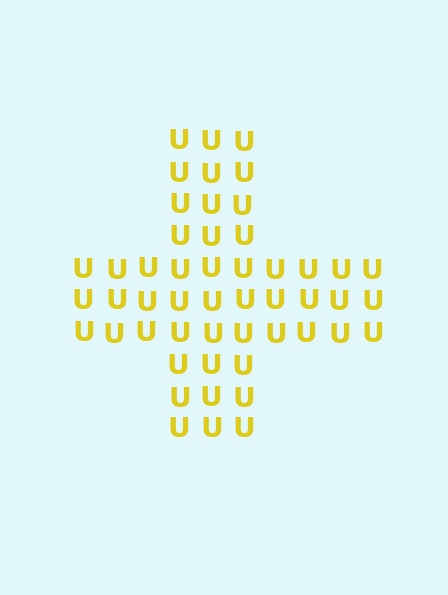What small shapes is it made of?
It is made of small letter U's.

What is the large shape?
The large shape is a cross.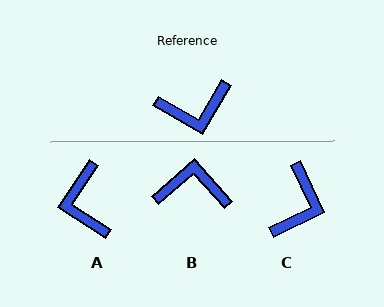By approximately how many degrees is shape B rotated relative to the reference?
Approximately 162 degrees counter-clockwise.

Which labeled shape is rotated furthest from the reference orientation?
B, about 162 degrees away.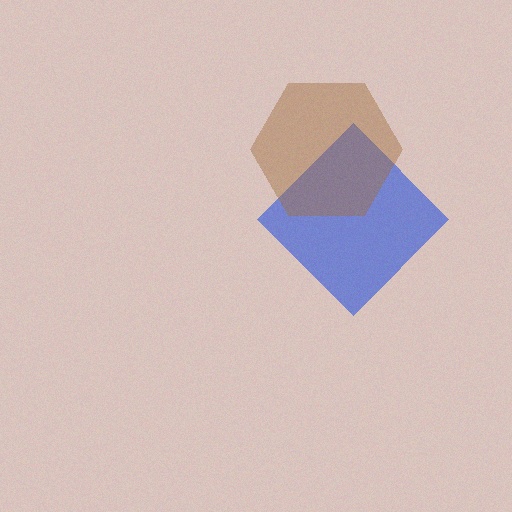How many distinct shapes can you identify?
There are 2 distinct shapes: a blue diamond, a brown hexagon.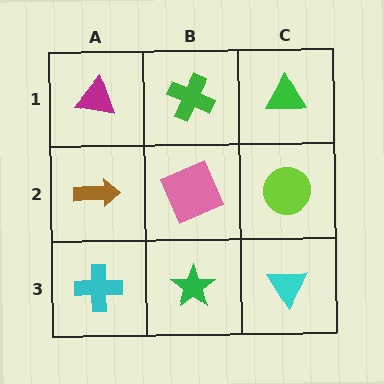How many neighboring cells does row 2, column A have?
3.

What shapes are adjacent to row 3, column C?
A lime circle (row 2, column C), a green star (row 3, column B).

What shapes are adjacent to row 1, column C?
A lime circle (row 2, column C), a green cross (row 1, column B).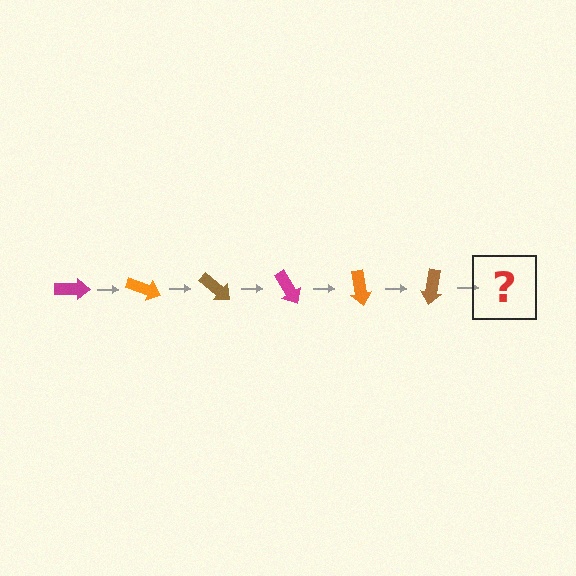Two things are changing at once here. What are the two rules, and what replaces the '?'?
The two rules are that it rotates 20 degrees each step and the color cycles through magenta, orange, and brown. The '?' should be a magenta arrow, rotated 120 degrees from the start.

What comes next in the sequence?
The next element should be a magenta arrow, rotated 120 degrees from the start.